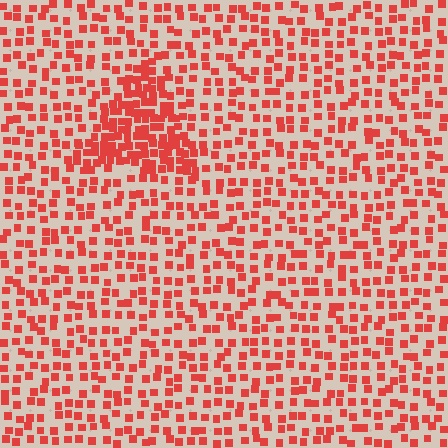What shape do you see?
I see a triangle.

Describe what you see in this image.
The image contains small red elements arranged at two different densities. A triangle-shaped region is visible where the elements are more densely packed than the surrounding area.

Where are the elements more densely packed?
The elements are more densely packed inside the triangle boundary.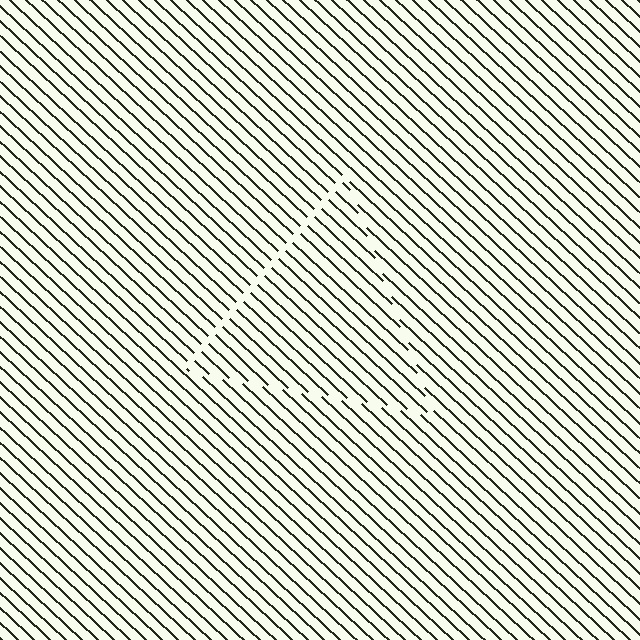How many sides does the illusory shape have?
3 sides — the line-ends trace a triangle.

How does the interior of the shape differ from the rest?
The interior of the shape contains the same grating, shifted by half a period — the contour is defined by the phase discontinuity where line-ends from the inner and outer gratings abut.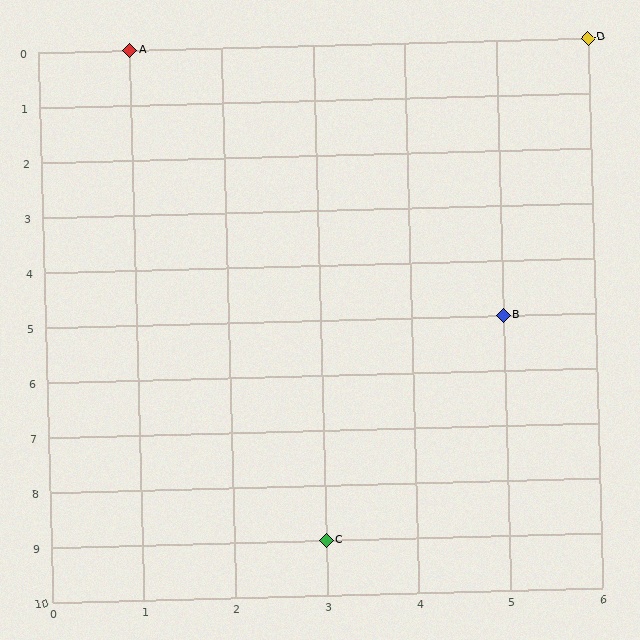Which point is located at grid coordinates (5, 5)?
Point B is at (5, 5).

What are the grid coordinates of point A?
Point A is at grid coordinates (1, 0).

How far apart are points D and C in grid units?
Points D and C are 3 columns and 9 rows apart (about 9.5 grid units diagonally).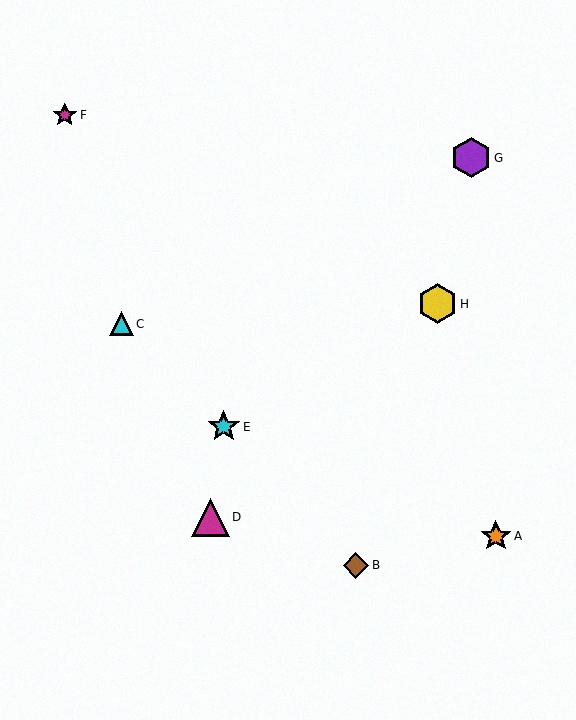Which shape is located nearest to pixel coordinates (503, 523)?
The orange star (labeled A) at (496, 536) is nearest to that location.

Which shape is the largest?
The purple hexagon (labeled G) is the largest.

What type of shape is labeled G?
Shape G is a purple hexagon.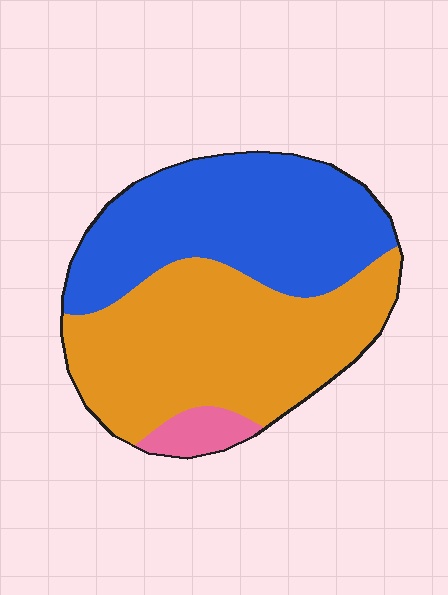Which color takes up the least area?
Pink, at roughly 5%.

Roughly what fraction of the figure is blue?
Blue covers roughly 45% of the figure.